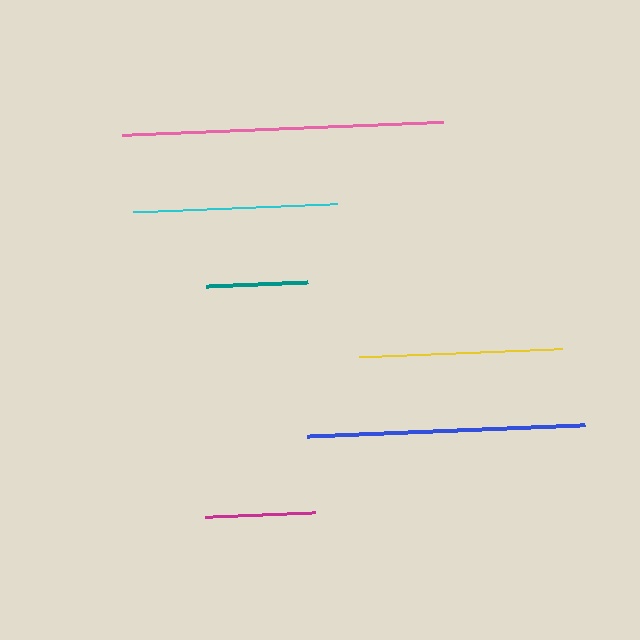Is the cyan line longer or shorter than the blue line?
The blue line is longer than the cyan line.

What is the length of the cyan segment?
The cyan segment is approximately 204 pixels long.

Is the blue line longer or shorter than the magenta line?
The blue line is longer than the magenta line.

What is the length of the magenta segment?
The magenta segment is approximately 111 pixels long.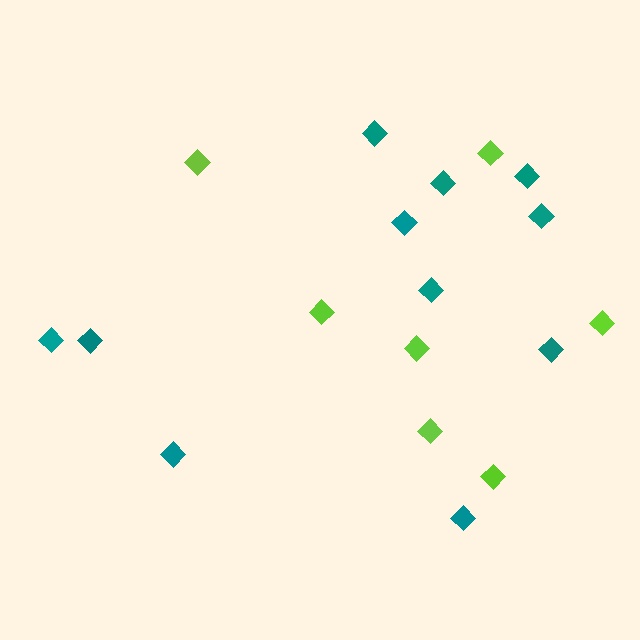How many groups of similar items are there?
There are 2 groups: one group of teal diamonds (11) and one group of lime diamonds (7).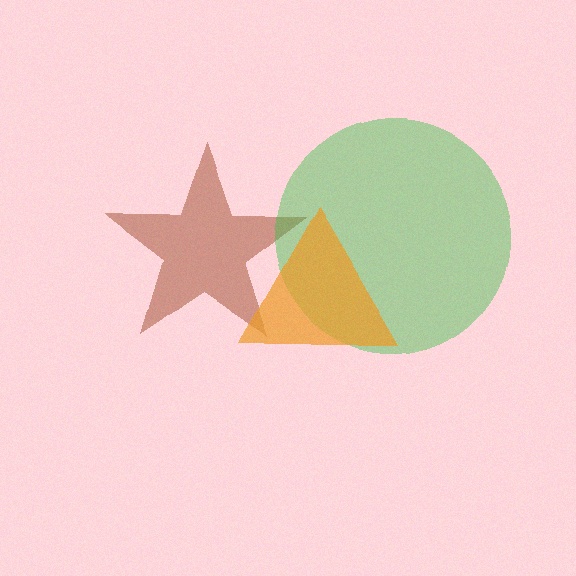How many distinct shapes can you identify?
There are 3 distinct shapes: a brown star, a green circle, an orange triangle.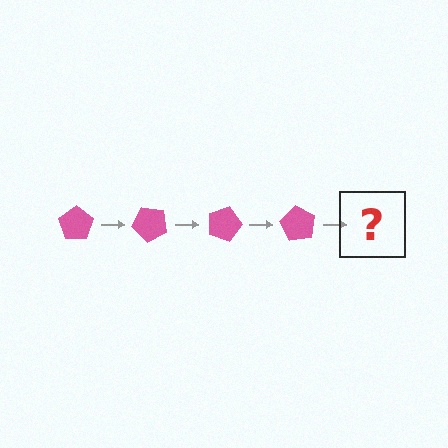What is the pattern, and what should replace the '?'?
The pattern is that the pentagon rotates 45 degrees each step. The '?' should be a pink pentagon rotated 180 degrees.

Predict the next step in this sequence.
The next step is a pink pentagon rotated 180 degrees.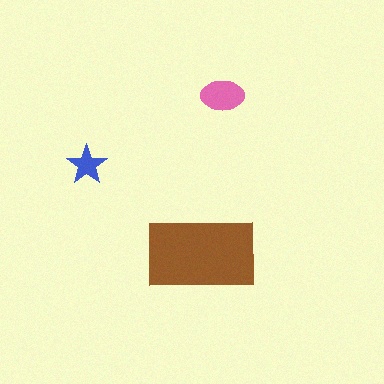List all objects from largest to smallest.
The brown rectangle, the pink ellipse, the blue star.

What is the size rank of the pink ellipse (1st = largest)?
2nd.